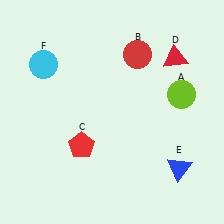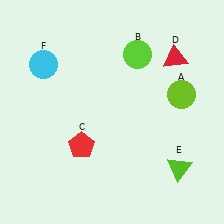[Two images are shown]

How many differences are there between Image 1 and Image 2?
There are 2 differences between the two images.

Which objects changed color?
B changed from red to lime. E changed from blue to lime.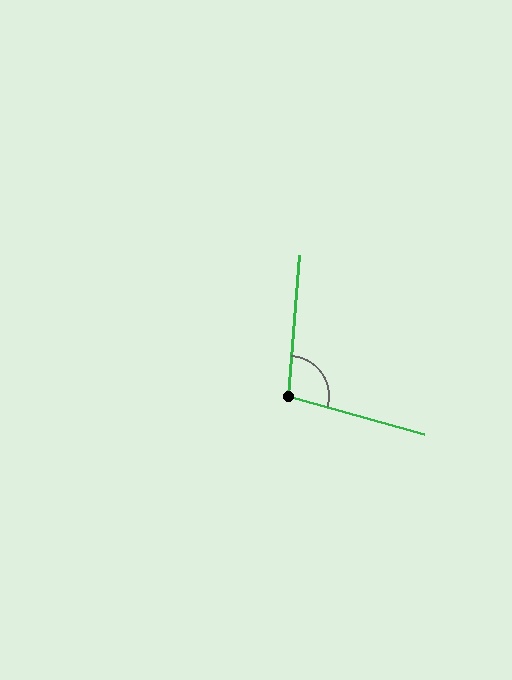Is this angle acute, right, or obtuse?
It is obtuse.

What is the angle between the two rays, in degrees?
Approximately 101 degrees.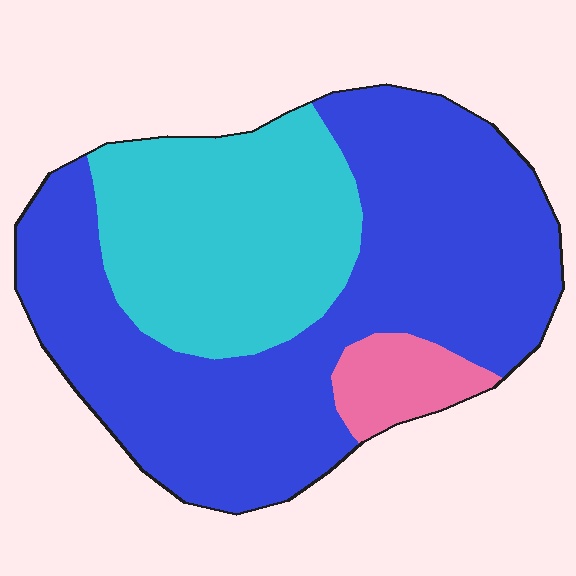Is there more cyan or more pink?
Cyan.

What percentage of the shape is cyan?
Cyan takes up about one third (1/3) of the shape.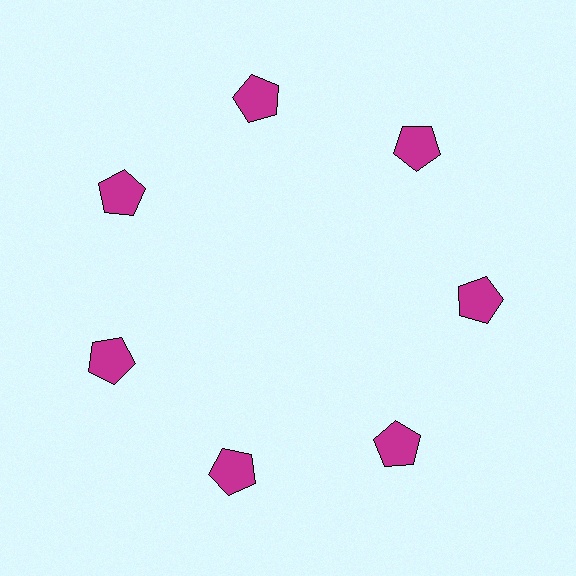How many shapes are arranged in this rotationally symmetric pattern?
There are 7 shapes, arranged in 7 groups of 1.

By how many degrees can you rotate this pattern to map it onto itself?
The pattern maps onto itself every 51 degrees of rotation.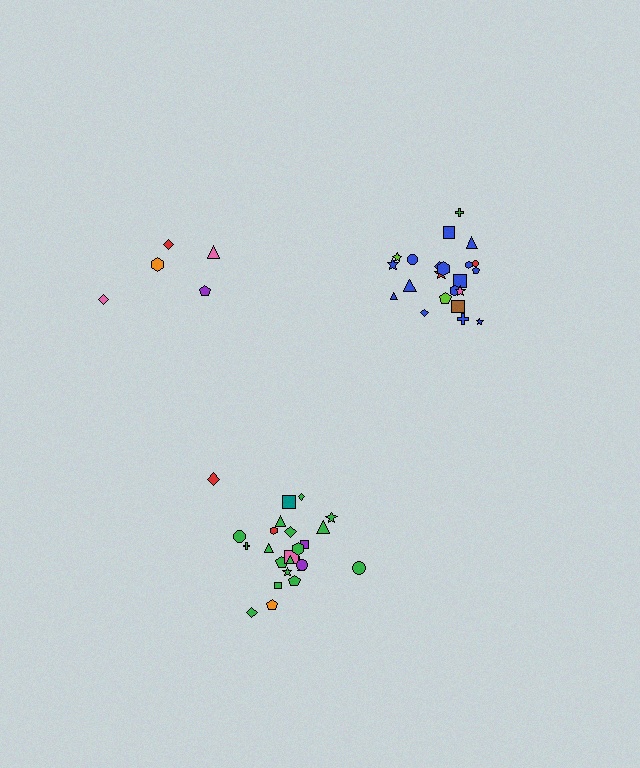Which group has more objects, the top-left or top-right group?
The top-right group.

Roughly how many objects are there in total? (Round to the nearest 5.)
Roughly 50 objects in total.